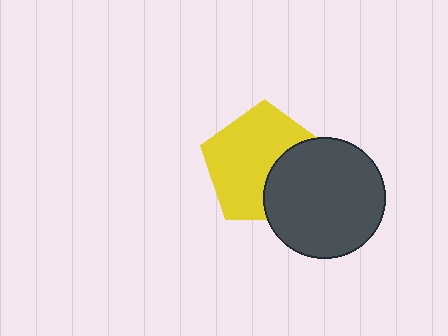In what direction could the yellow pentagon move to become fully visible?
The yellow pentagon could move left. That would shift it out from behind the dark gray circle entirely.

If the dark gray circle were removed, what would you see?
You would see the complete yellow pentagon.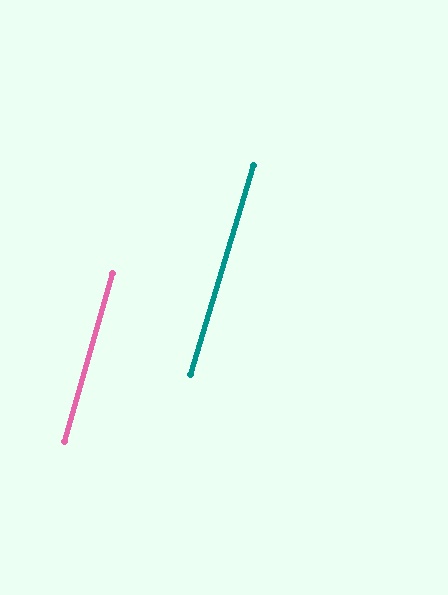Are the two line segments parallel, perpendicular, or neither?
Parallel — their directions differ by only 1.0°.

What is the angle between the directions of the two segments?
Approximately 1 degree.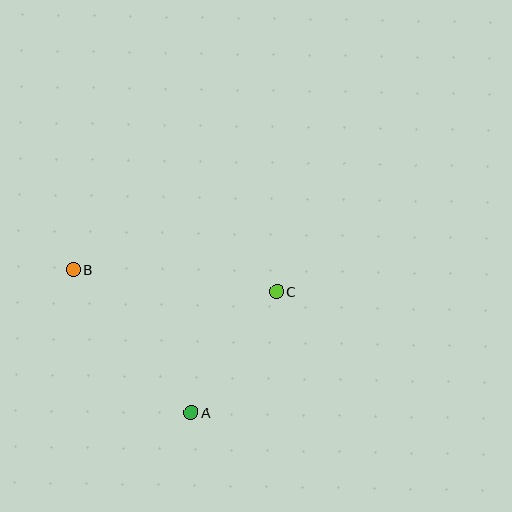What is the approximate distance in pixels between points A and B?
The distance between A and B is approximately 185 pixels.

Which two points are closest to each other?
Points A and C are closest to each other.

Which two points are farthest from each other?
Points B and C are farthest from each other.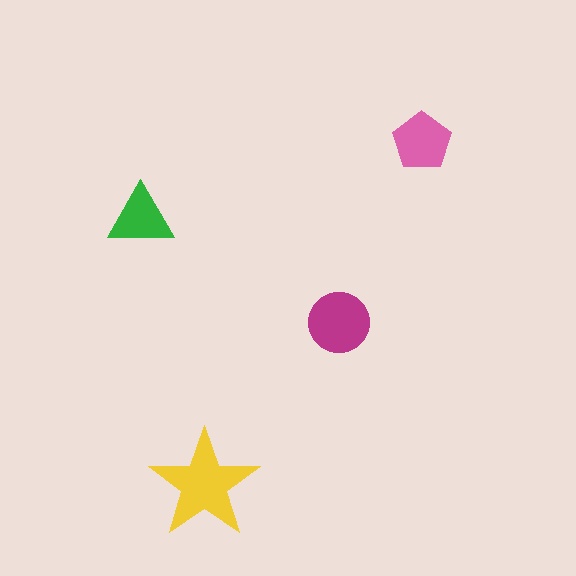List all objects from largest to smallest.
The yellow star, the magenta circle, the pink pentagon, the green triangle.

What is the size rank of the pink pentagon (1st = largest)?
3rd.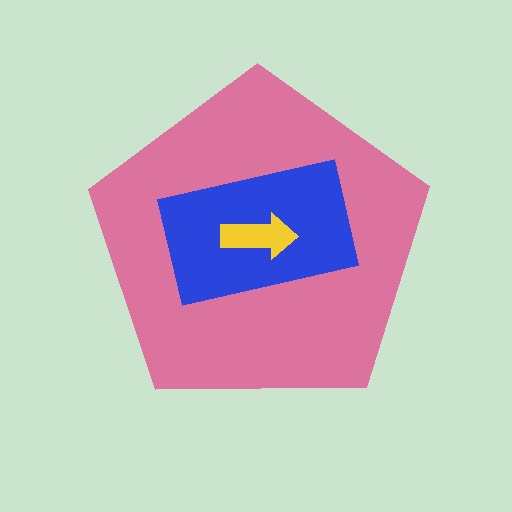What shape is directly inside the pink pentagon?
The blue rectangle.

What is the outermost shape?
The pink pentagon.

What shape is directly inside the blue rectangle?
The yellow arrow.